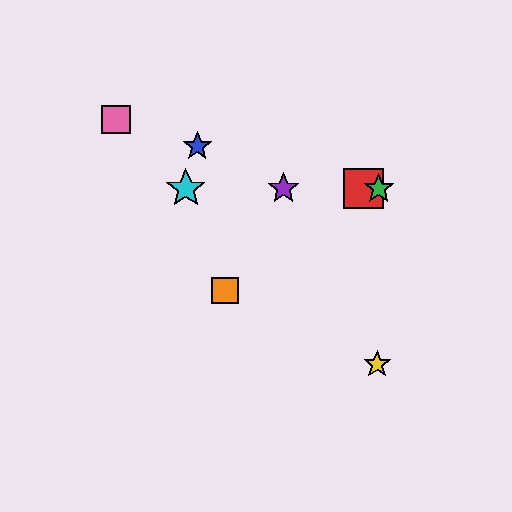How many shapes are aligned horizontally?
4 shapes (the red square, the green star, the purple star, the cyan star) are aligned horizontally.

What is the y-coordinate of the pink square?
The pink square is at y≈120.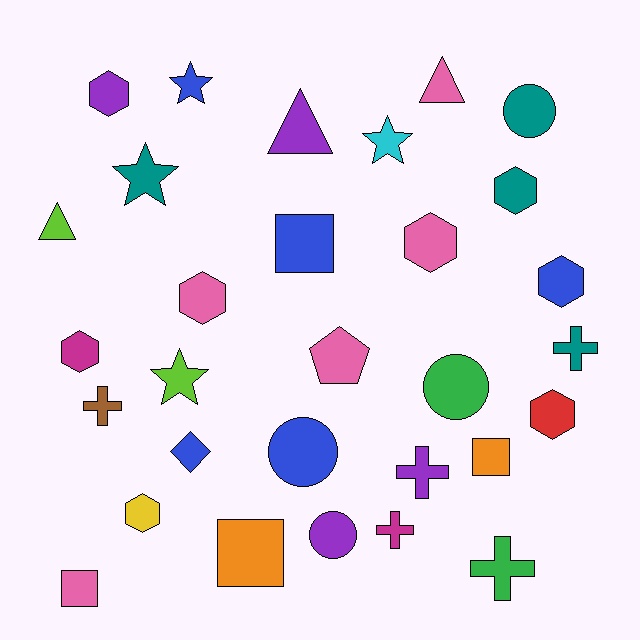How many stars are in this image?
There are 4 stars.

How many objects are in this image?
There are 30 objects.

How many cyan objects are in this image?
There is 1 cyan object.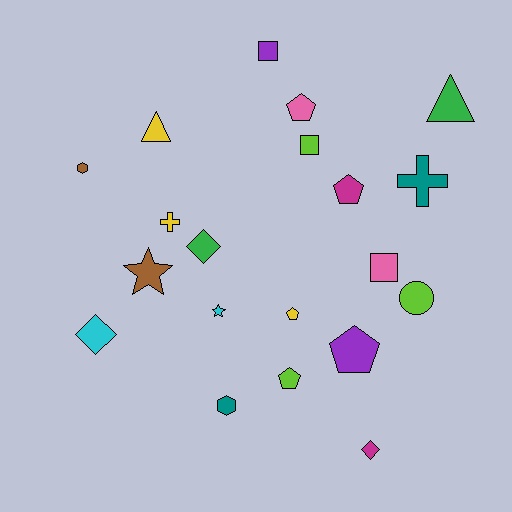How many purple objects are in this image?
There are 2 purple objects.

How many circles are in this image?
There is 1 circle.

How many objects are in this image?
There are 20 objects.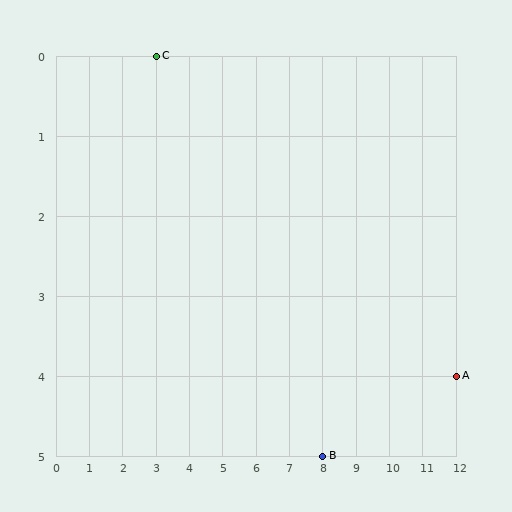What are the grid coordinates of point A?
Point A is at grid coordinates (12, 4).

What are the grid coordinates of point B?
Point B is at grid coordinates (8, 5).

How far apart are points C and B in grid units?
Points C and B are 5 columns and 5 rows apart (about 7.1 grid units diagonally).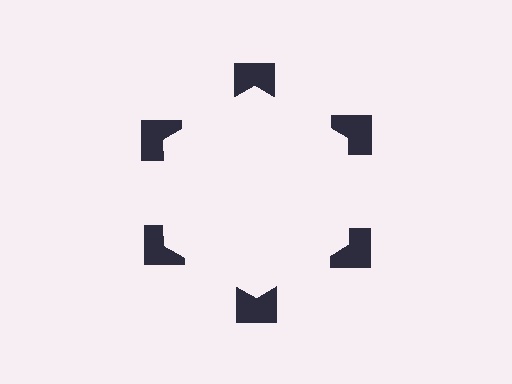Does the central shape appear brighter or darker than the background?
It typically appears slightly brighter than the background, even though no actual brightness change is drawn.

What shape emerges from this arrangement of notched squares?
An illusory hexagon — its edges are inferred from the aligned wedge cuts in the notched squares, not physically drawn.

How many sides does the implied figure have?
6 sides.